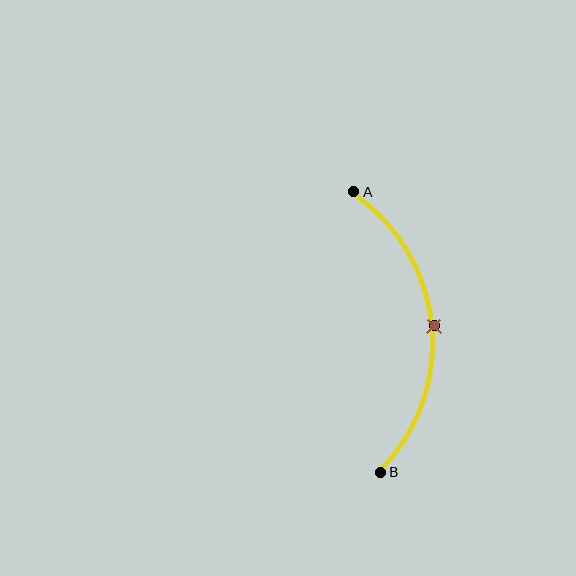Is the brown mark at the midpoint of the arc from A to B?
Yes. The brown mark lies on the arc at equal arc-length from both A and B — it is the arc midpoint.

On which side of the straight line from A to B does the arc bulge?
The arc bulges to the right of the straight line connecting A and B.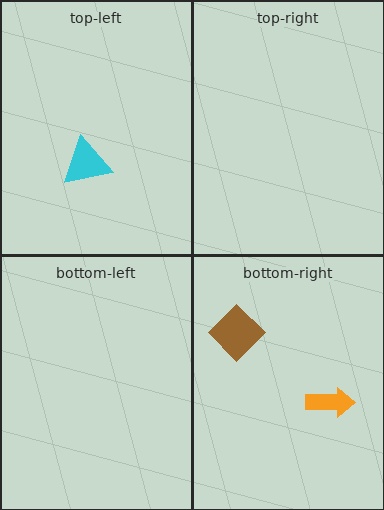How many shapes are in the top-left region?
1.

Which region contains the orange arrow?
The bottom-right region.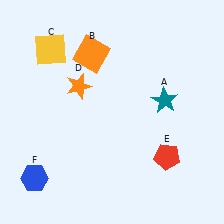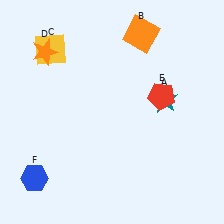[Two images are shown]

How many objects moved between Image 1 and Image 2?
3 objects moved between the two images.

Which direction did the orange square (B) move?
The orange square (B) moved right.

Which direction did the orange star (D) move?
The orange star (D) moved up.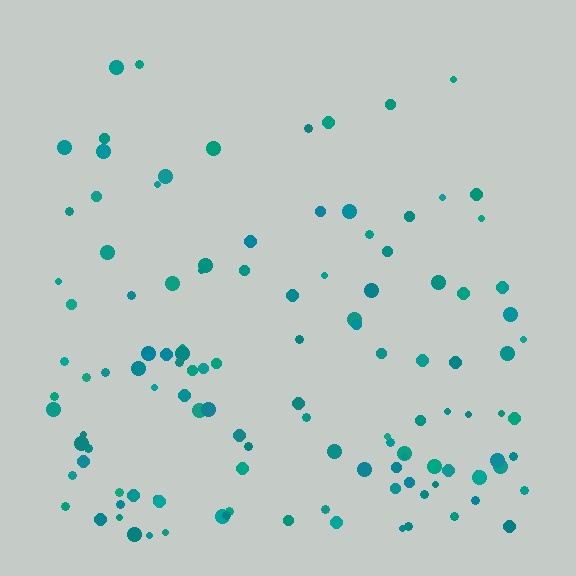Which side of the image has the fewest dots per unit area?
The top.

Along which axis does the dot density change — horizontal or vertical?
Vertical.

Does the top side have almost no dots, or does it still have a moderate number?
Still a moderate number, just noticeably fewer than the bottom.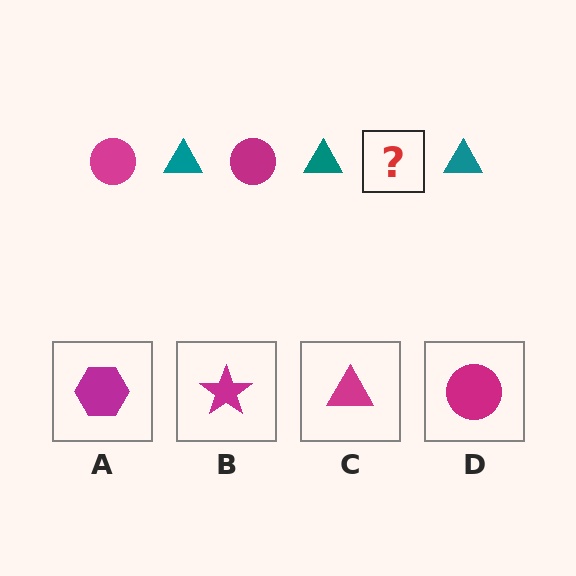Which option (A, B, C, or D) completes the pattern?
D.